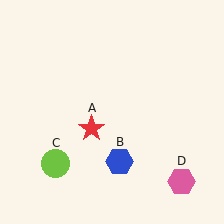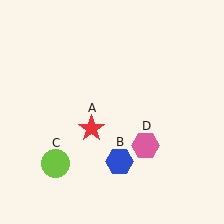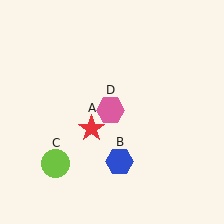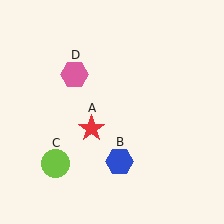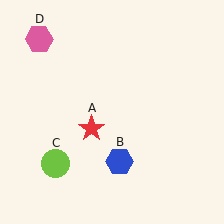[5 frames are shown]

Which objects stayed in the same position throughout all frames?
Red star (object A) and blue hexagon (object B) and lime circle (object C) remained stationary.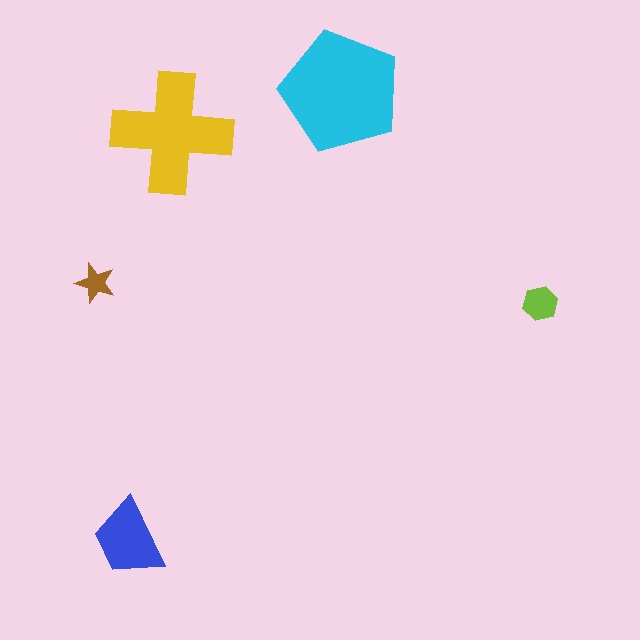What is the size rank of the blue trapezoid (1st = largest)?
3rd.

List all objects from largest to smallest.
The cyan pentagon, the yellow cross, the blue trapezoid, the lime hexagon, the brown star.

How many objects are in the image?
There are 5 objects in the image.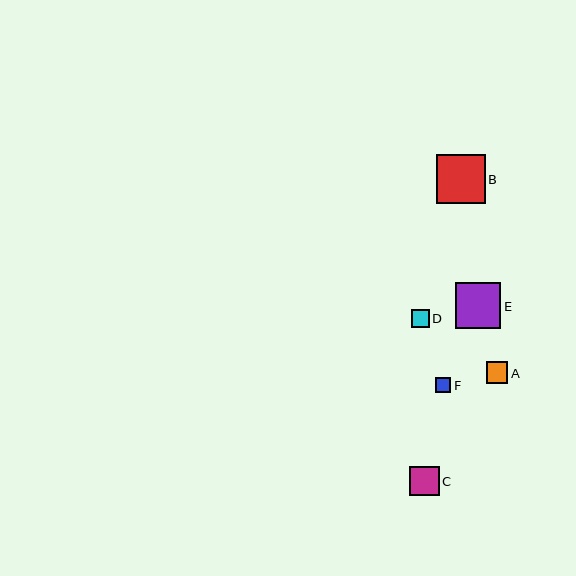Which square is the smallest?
Square F is the smallest with a size of approximately 15 pixels.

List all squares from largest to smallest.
From largest to smallest: B, E, C, A, D, F.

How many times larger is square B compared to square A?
Square B is approximately 2.3 times the size of square A.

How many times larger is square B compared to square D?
Square B is approximately 2.8 times the size of square D.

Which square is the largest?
Square B is the largest with a size of approximately 49 pixels.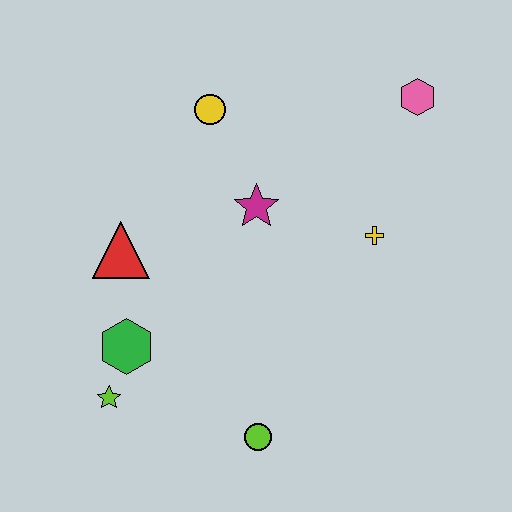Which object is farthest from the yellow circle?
The lime circle is farthest from the yellow circle.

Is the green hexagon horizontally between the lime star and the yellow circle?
Yes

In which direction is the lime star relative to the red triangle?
The lime star is below the red triangle.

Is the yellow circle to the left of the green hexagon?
No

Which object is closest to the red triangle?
The green hexagon is closest to the red triangle.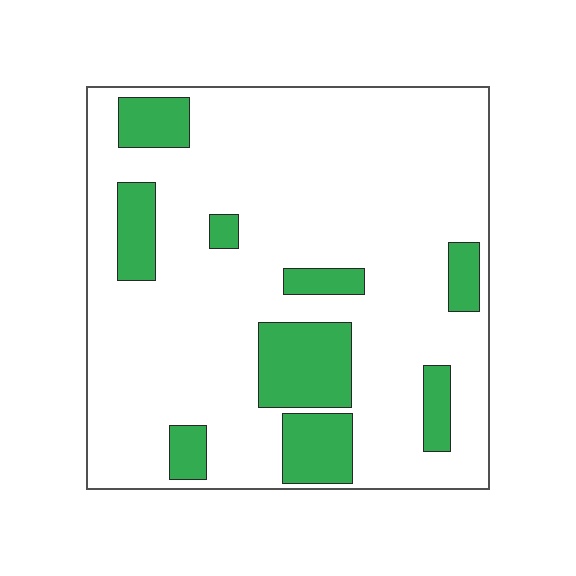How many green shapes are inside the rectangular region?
9.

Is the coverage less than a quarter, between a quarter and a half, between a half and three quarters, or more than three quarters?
Less than a quarter.